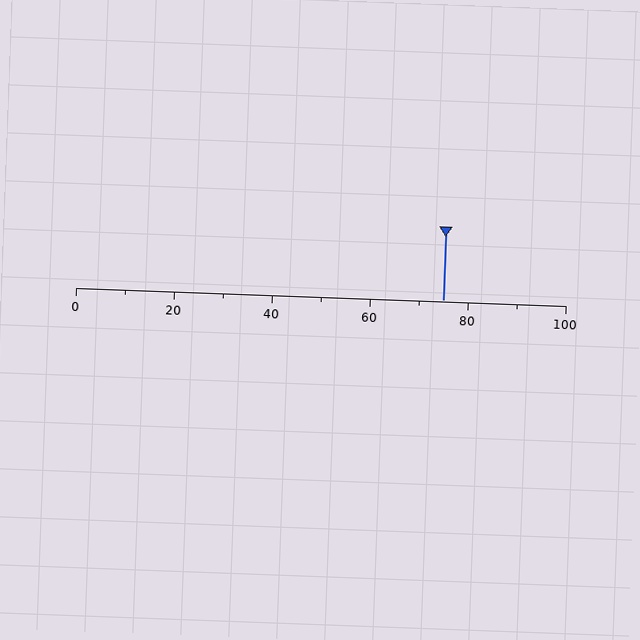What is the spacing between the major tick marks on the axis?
The major ticks are spaced 20 apart.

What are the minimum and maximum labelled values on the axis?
The axis runs from 0 to 100.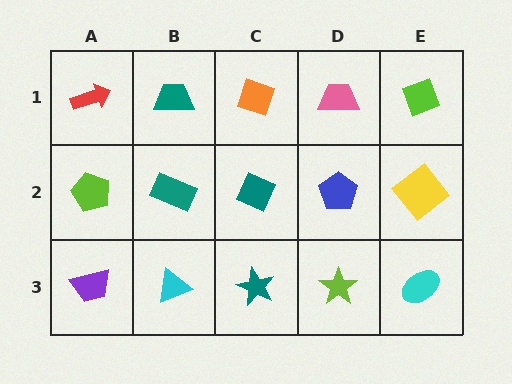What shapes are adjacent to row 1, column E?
A yellow diamond (row 2, column E), a pink trapezoid (row 1, column D).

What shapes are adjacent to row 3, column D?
A blue pentagon (row 2, column D), a teal star (row 3, column C), a cyan ellipse (row 3, column E).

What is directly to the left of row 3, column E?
A lime star.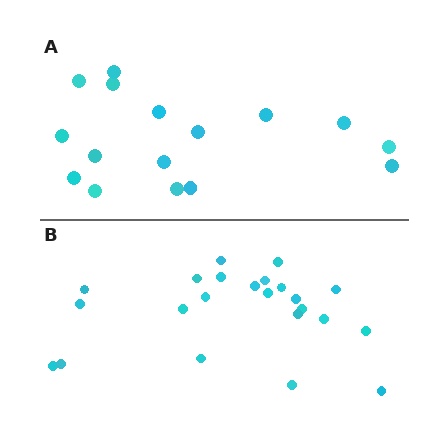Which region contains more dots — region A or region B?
Region B (the bottom region) has more dots.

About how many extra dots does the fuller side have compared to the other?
Region B has roughly 8 or so more dots than region A.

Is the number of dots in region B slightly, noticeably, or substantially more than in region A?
Region B has noticeably more, but not dramatically so. The ratio is roughly 1.4 to 1.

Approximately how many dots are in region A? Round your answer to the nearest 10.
About 20 dots. (The exact count is 16, which rounds to 20.)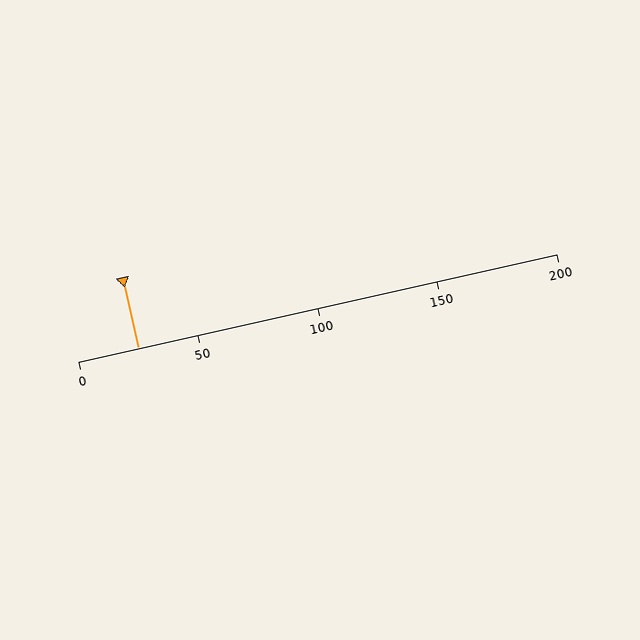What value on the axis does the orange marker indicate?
The marker indicates approximately 25.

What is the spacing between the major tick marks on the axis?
The major ticks are spaced 50 apart.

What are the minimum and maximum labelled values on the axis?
The axis runs from 0 to 200.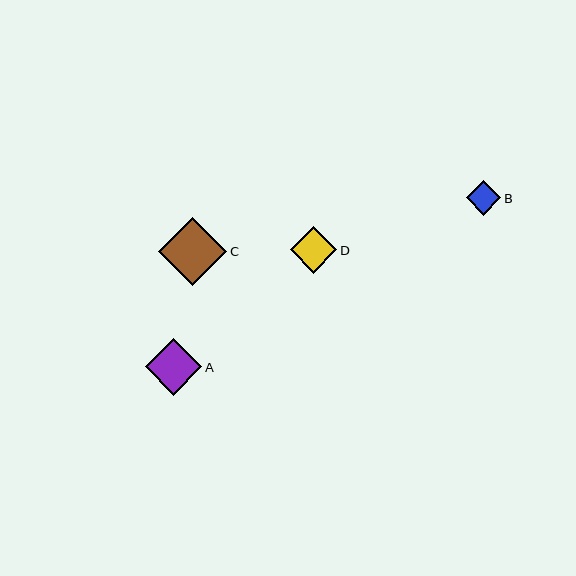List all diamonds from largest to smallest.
From largest to smallest: C, A, D, B.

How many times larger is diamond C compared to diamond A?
Diamond C is approximately 1.2 times the size of diamond A.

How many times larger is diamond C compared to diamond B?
Diamond C is approximately 2.0 times the size of diamond B.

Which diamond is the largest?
Diamond C is the largest with a size of approximately 68 pixels.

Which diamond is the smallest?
Diamond B is the smallest with a size of approximately 35 pixels.